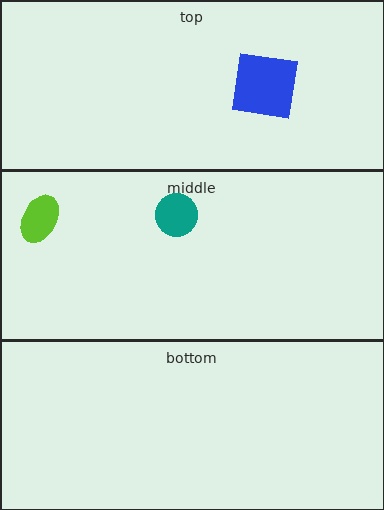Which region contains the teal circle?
The middle region.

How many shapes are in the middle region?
2.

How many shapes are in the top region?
1.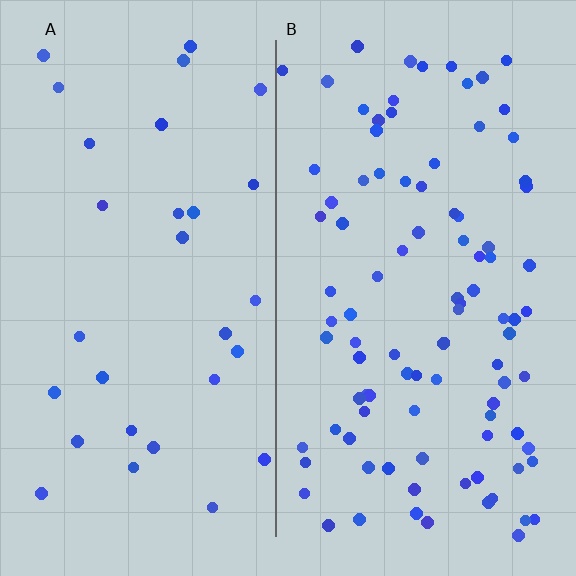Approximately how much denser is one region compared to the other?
Approximately 3.2× — region B over region A.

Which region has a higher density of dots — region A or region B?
B (the right).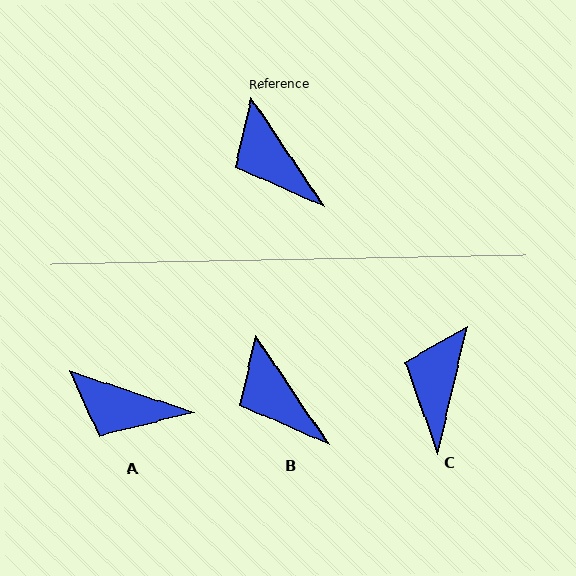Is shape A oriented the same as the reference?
No, it is off by about 37 degrees.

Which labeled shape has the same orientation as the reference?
B.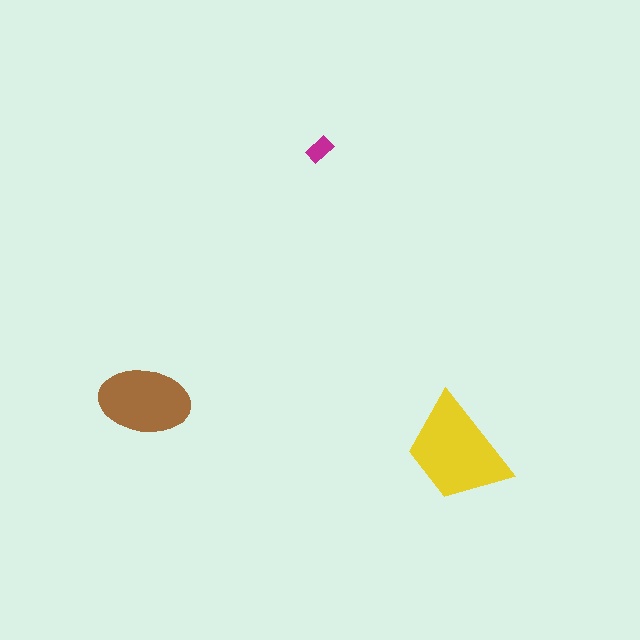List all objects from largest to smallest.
The yellow trapezoid, the brown ellipse, the magenta rectangle.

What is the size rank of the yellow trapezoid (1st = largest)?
1st.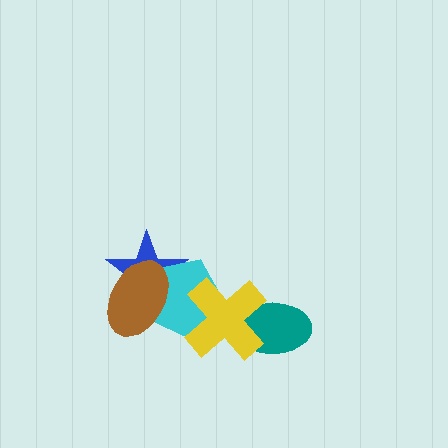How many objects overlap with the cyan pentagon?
3 objects overlap with the cyan pentagon.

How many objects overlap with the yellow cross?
2 objects overlap with the yellow cross.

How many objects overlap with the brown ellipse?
2 objects overlap with the brown ellipse.